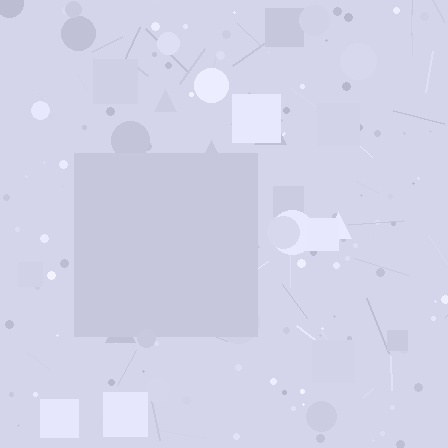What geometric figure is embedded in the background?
A square is embedded in the background.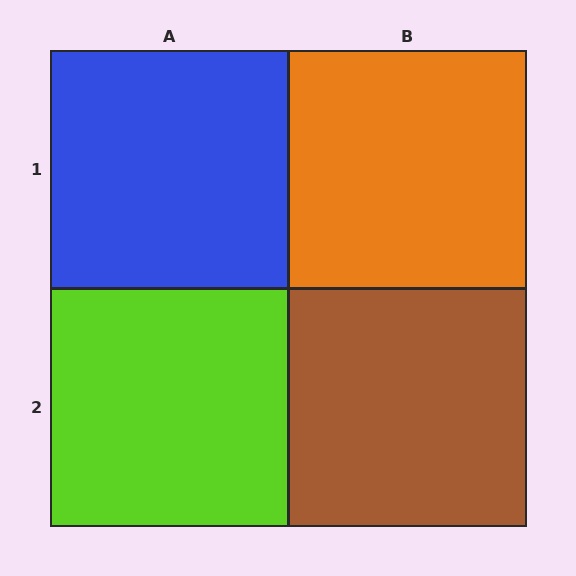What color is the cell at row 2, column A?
Lime.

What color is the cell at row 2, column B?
Brown.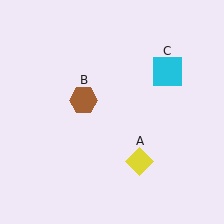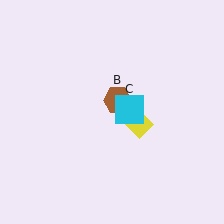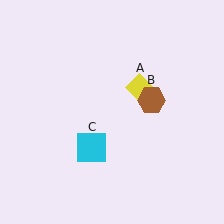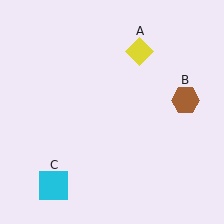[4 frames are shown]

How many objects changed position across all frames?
3 objects changed position: yellow diamond (object A), brown hexagon (object B), cyan square (object C).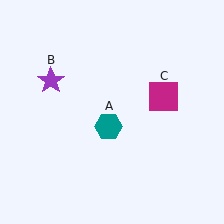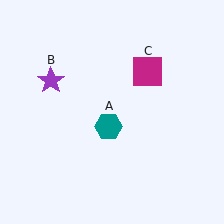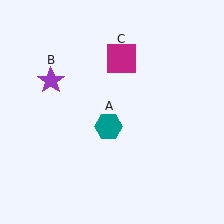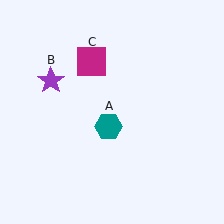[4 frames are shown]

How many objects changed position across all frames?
1 object changed position: magenta square (object C).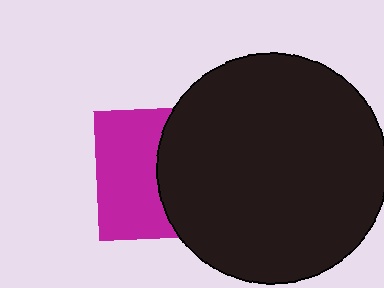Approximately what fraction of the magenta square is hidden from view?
Roughly 48% of the magenta square is hidden behind the black circle.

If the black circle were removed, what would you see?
You would see the complete magenta square.